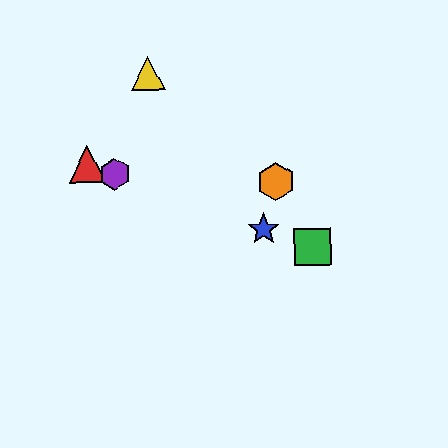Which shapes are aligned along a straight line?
The red triangle, the blue star, the green square, the purple hexagon are aligned along a straight line.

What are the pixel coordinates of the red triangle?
The red triangle is at (87, 164).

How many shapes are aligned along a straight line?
4 shapes (the red triangle, the blue star, the green square, the purple hexagon) are aligned along a straight line.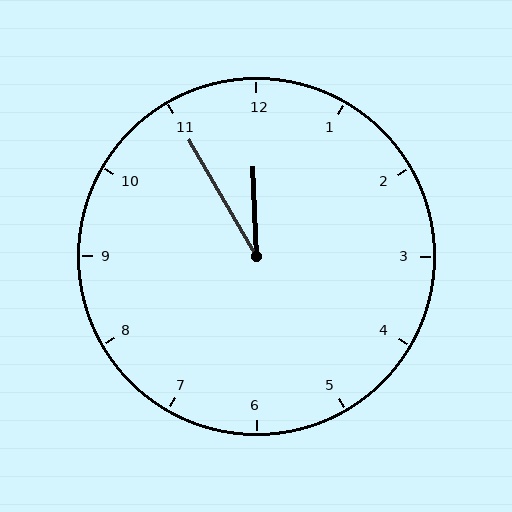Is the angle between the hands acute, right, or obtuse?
It is acute.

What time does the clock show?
11:55.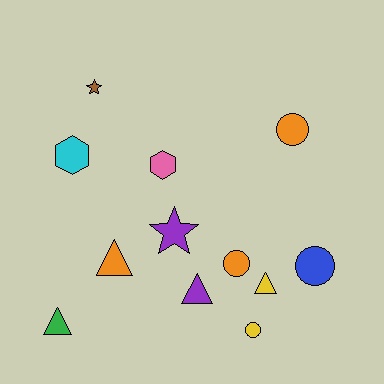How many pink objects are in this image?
There is 1 pink object.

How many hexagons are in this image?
There are 2 hexagons.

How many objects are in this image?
There are 12 objects.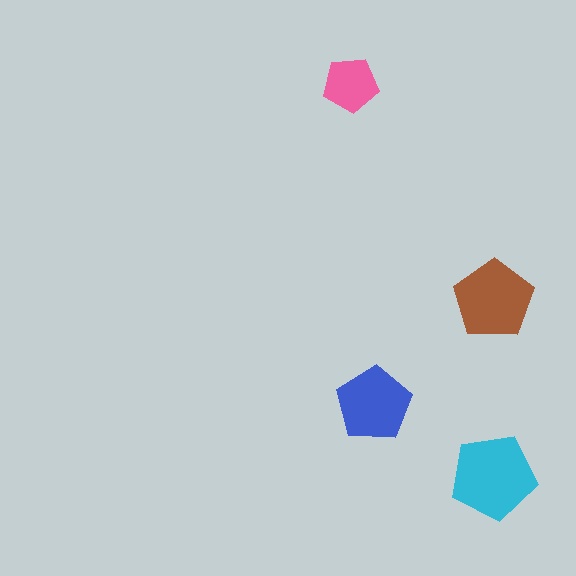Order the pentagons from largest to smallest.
the cyan one, the brown one, the blue one, the pink one.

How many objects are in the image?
There are 4 objects in the image.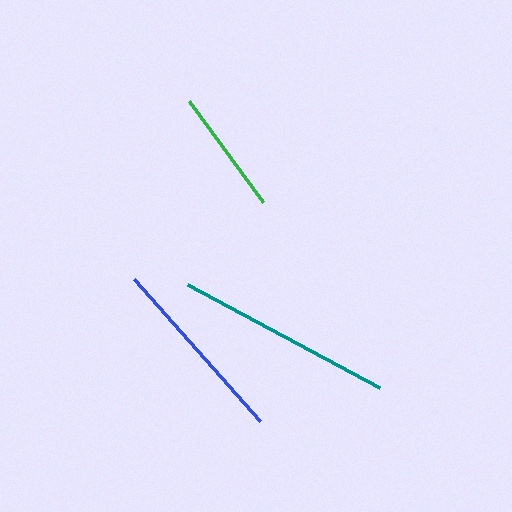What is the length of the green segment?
The green segment is approximately 125 pixels long.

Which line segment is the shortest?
The green line is the shortest at approximately 125 pixels.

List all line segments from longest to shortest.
From longest to shortest: teal, blue, green.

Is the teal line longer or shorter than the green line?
The teal line is longer than the green line.